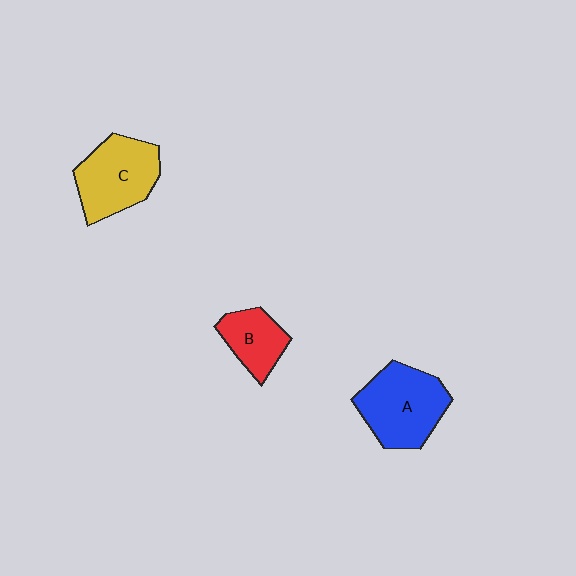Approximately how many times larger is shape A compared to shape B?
Approximately 1.7 times.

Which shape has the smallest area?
Shape B (red).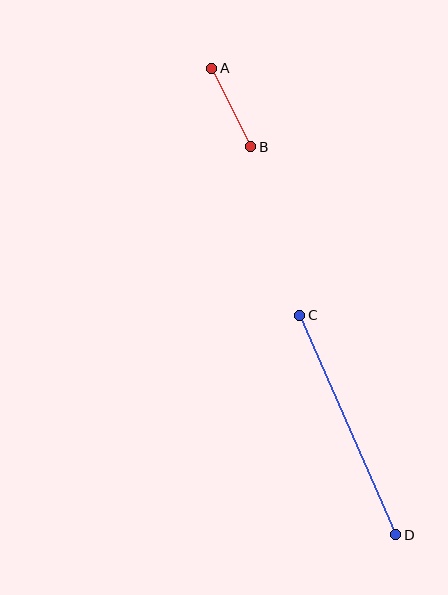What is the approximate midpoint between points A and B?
The midpoint is at approximately (231, 107) pixels.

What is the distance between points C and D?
The distance is approximately 239 pixels.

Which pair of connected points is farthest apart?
Points C and D are farthest apart.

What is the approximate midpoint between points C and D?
The midpoint is at approximately (348, 425) pixels.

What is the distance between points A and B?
The distance is approximately 88 pixels.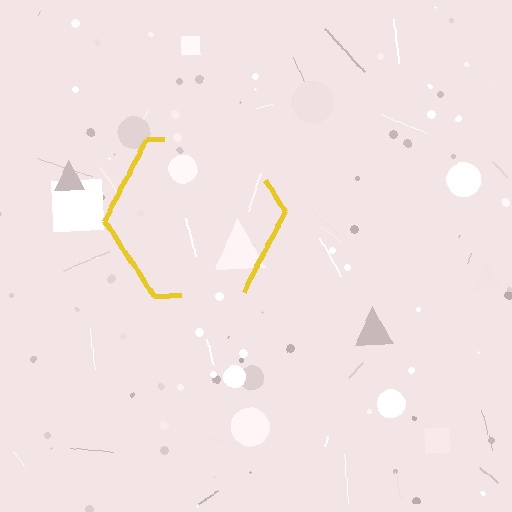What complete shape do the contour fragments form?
The contour fragments form a hexagon.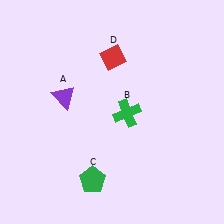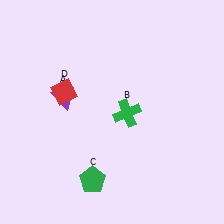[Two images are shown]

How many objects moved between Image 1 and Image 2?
1 object moved between the two images.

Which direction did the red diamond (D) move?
The red diamond (D) moved left.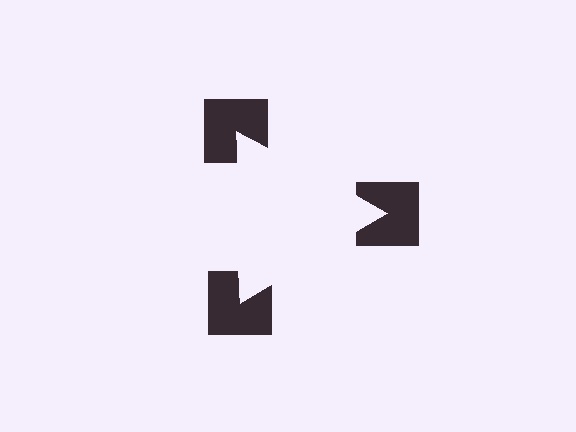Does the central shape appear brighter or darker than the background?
It typically appears slightly brighter than the background, even though no actual brightness change is drawn.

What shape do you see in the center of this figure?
An illusory triangle — its edges are inferred from the aligned wedge cuts in the notched squares, not physically drawn.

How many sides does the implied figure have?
3 sides.